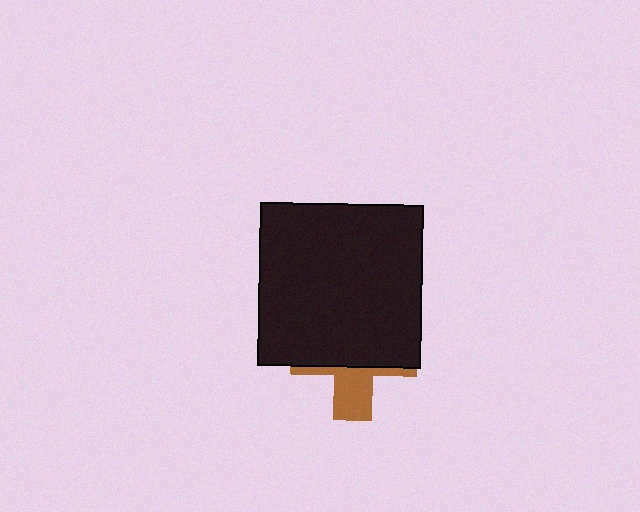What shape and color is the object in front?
The object in front is a black square.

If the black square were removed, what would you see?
You would see the complete brown cross.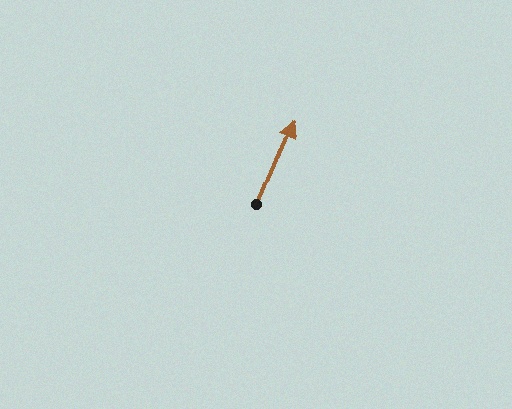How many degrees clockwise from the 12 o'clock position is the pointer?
Approximately 23 degrees.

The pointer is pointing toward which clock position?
Roughly 1 o'clock.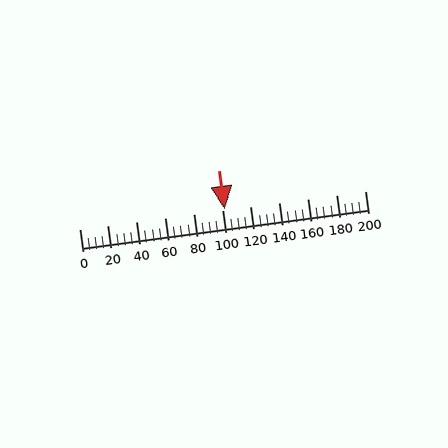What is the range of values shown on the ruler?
The ruler shows values from 0 to 200.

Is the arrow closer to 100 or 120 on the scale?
The arrow is closer to 100.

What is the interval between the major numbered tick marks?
The major tick marks are spaced 20 units apart.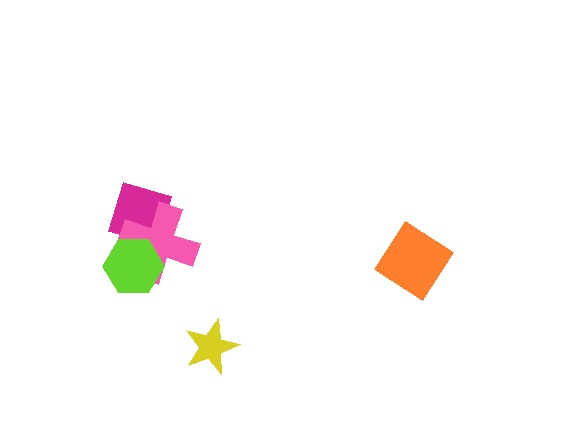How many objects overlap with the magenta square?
1 object overlaps with the magenta square.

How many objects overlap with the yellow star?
0 objects overlap with the yellow star.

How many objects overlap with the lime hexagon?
1 object overlaps with the lime hexagon.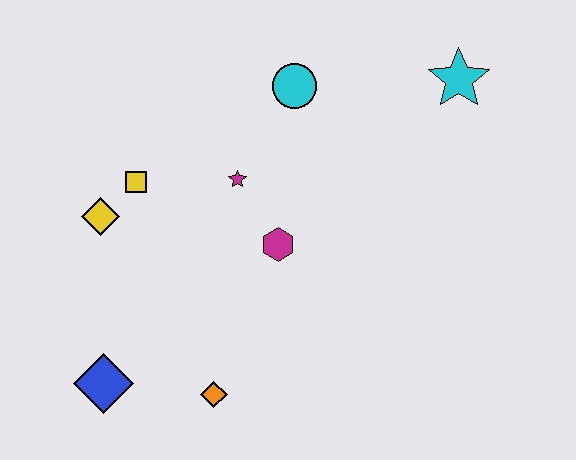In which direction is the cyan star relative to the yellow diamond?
The cyan star is to the right of the yellow diamond.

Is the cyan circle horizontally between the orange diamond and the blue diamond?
No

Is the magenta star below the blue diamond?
No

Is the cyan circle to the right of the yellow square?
Yes